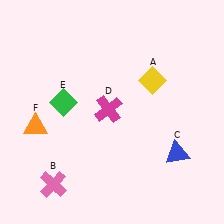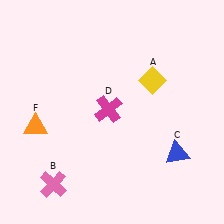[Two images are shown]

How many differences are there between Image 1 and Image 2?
There is 1 difference between the two images.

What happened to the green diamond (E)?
The green diamond (E) was removed in Image 2. It was in the top-left area of Image 1.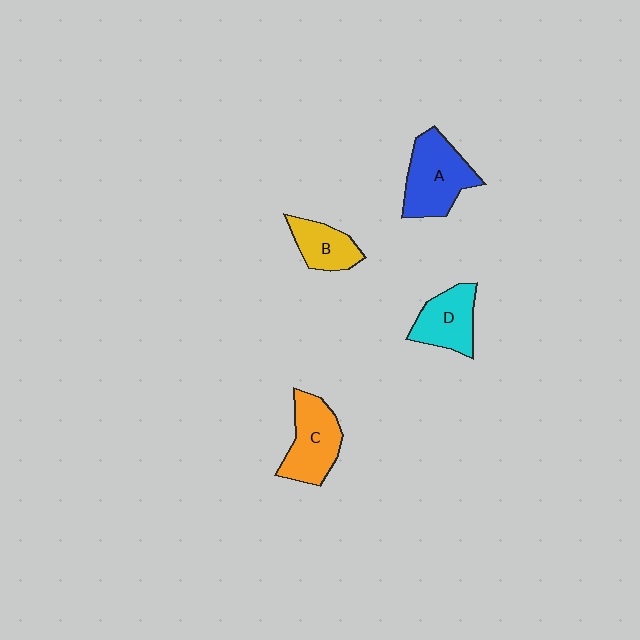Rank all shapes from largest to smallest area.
From largest to smallest: A (blue), C (orange), D (cyan), B (yellow).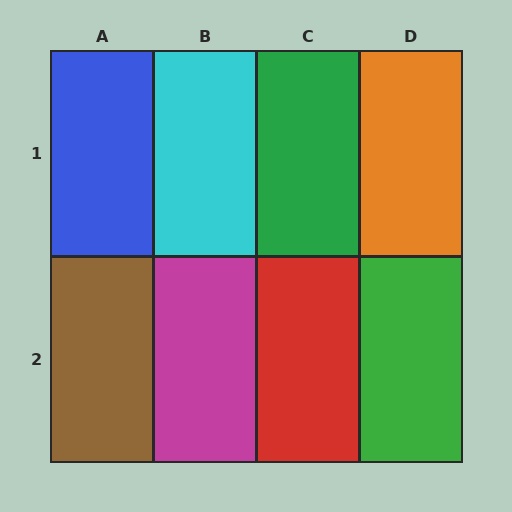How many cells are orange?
1 cell is orange.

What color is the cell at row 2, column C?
Red.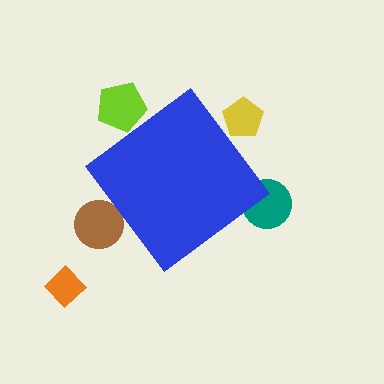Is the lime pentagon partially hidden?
Yes, the lime pentagon is partially hidden behind the blue diamond.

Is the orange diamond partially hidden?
No, the orange diamond is fully visible.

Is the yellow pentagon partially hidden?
Yes, the yellow pentagon is partially hidden behind the blue diamond.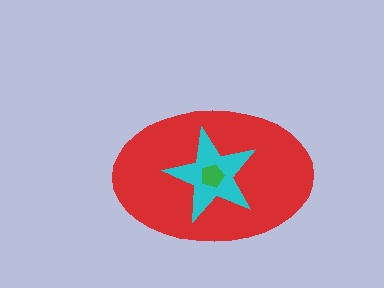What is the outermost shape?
The red ellipse.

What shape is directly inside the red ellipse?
The cyan star.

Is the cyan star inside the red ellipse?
Yes.